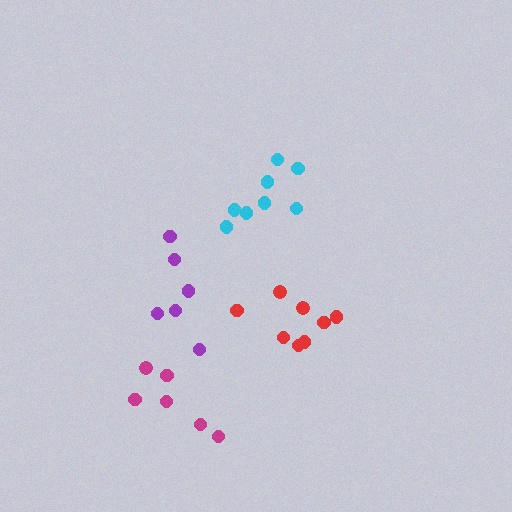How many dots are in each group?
Group 1: 6 dots, Group 2: 8 dots, Group 3: 6 dots, Group 4: 8 dots (28 total).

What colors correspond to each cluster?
The clusters are colored: purple, cyan, magenta, red.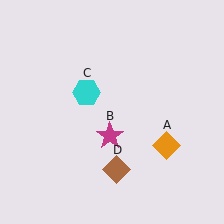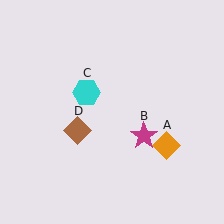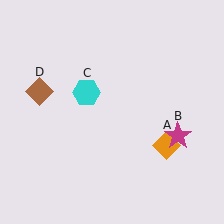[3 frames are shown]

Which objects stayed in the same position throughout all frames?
Orange diamond (object A) and cyan hexagon (object C) remained stationary.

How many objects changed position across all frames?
2 objects changed position: magenta star (object B), brown diamond (object D).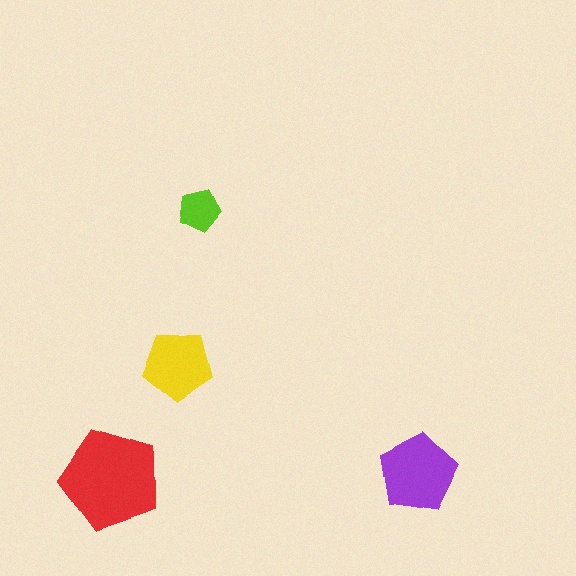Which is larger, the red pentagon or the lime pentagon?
The red one.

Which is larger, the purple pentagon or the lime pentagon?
The purple one.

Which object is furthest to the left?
The red pentagon is leftmost.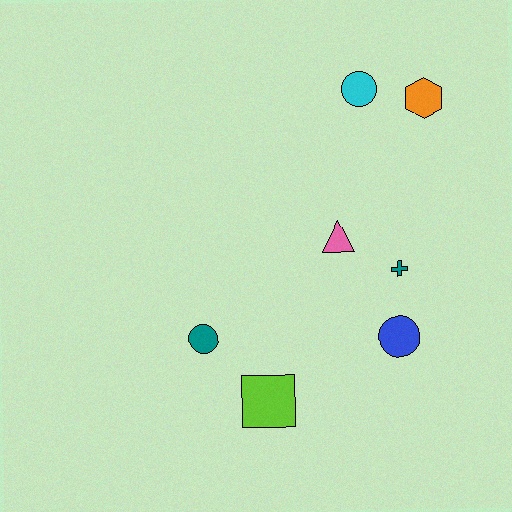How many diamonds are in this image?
There are no diamonds.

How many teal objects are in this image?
There are 2 teal objects.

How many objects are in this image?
There are 7 objects.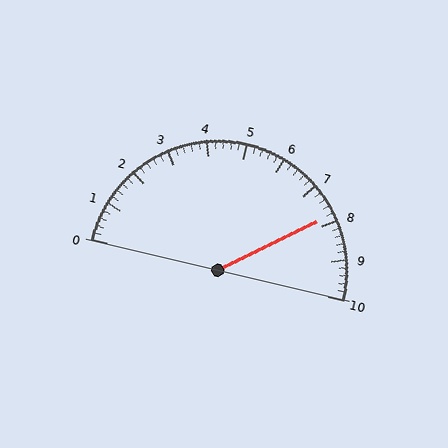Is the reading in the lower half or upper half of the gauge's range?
The reading is in the upper half of the range (0 to 10).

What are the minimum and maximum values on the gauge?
The gauge ranges from 0 to 10.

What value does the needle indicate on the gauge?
The needle indicates approximately 7.8.